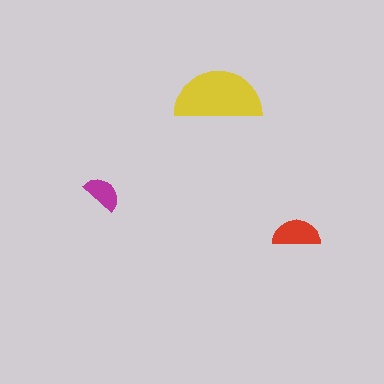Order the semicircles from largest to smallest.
the yellow one, the red one, the magenta one.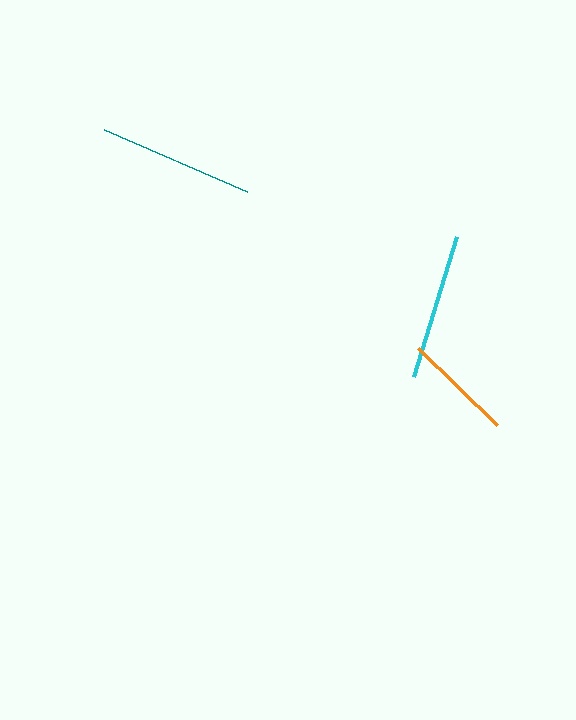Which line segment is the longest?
The teal line is the longest at approximately 156 pixels.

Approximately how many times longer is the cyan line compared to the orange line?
The cyan line is approximately 1.3 times the length of the orange line.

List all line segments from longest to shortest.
From longest to shortest: teal, cyan, orange.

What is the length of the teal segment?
The teal segment is approximately 156 pixels long.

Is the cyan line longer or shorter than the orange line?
The cyan line is longer than the orange line.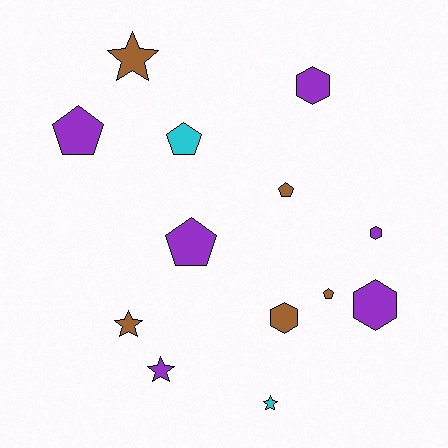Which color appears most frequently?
Purple, with 6 objects.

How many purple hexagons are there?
There are 3 purple hexagons.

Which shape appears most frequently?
Pentagon, with 5 objects.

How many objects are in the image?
There are 13 objects.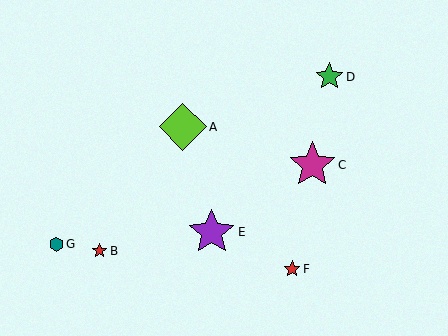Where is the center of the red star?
The center of the red star is at (99, 251).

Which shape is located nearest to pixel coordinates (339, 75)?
The green star (labeled D) at (329, 77) is nearest to that location.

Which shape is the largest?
The lime diamond (labeled A) is the largest.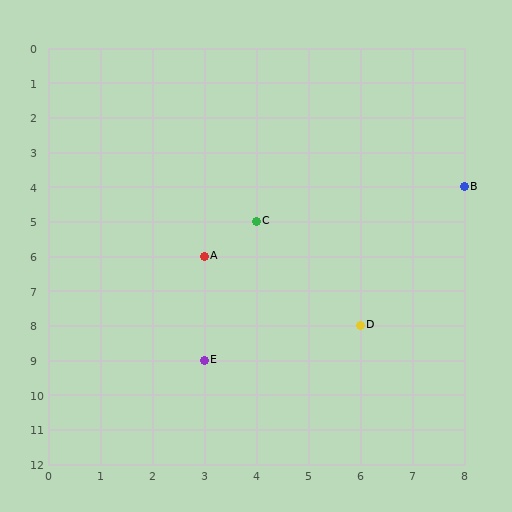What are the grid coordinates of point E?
Point E is at grid coordinates (3, 9).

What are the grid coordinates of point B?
Point B is at grid coordinates (8, 4).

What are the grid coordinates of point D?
Point D is at grid coordinates (6, 8).